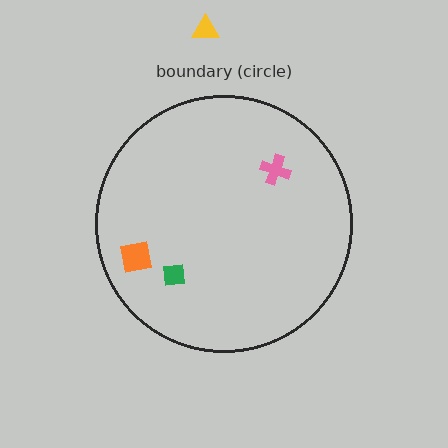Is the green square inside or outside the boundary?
Inside.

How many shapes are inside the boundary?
3 inside, 1 outside.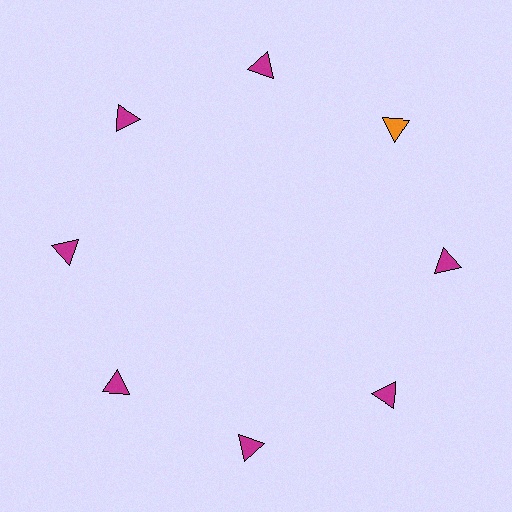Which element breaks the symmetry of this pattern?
The orange triangle at roughly the 2 o'clock position breaks the symmetry. All other shapes are magenta triangles.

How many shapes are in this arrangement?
There are 8 shapes arranged in a ring pattern.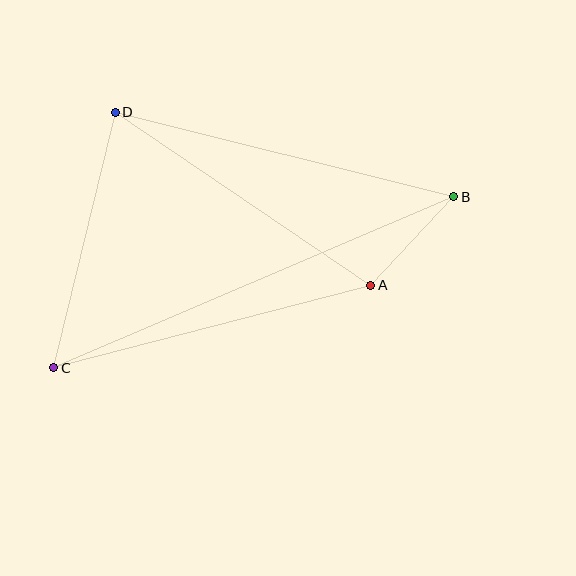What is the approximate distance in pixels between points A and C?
The distance between A and C is approximately 327 pixels.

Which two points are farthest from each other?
Points B and C are farthest from each other.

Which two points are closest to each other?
Points A and B are closest to each other.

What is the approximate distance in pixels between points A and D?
The distance between A and D is approximately 309 pixels.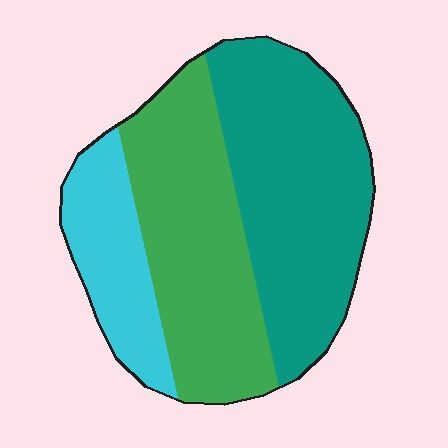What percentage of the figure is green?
Green covers 38% of the figure.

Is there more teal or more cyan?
Teal.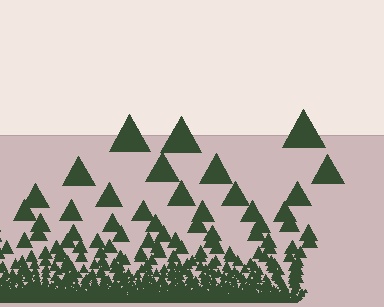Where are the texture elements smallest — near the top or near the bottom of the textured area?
Near the bottom.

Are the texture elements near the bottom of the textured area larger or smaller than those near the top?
Smaller. The gradient is inverted — elements near the bottom are smaller and denser.